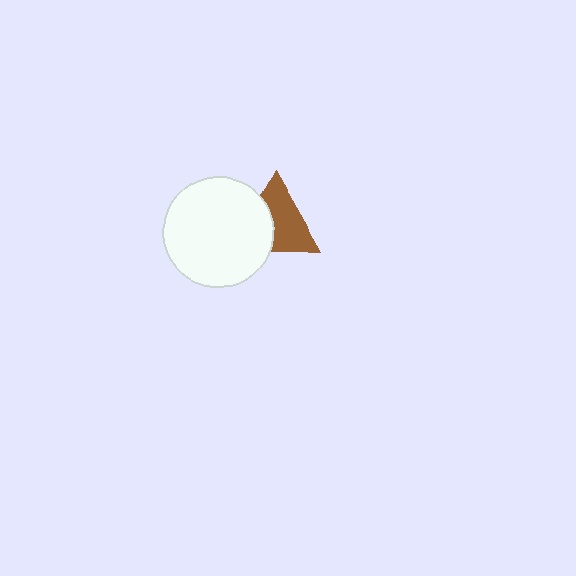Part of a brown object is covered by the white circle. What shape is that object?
It is a triangle.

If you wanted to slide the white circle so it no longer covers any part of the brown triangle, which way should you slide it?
Slide it left — that is the most direct way to separate the two shapes.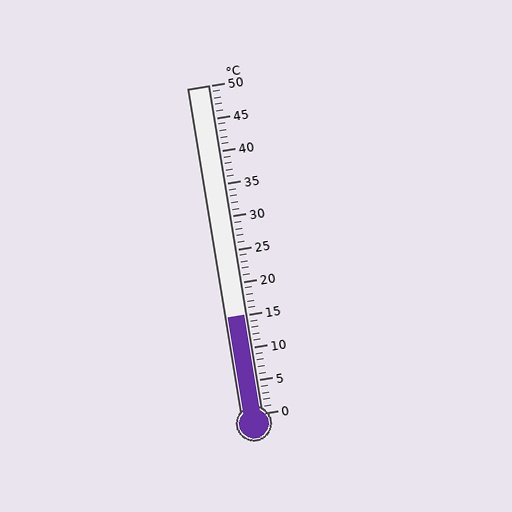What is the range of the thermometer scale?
The thermometer scale ranges from 0°C to 50°C.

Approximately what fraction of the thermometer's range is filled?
The thermometer is filled to approximately 30% of its range.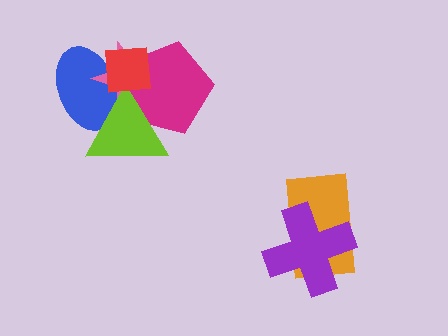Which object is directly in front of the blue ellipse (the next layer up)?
The pink star is directly in front of the blue ellipse.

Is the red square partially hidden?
No, no other shape covers it.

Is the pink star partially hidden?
Yes, it is partially covered by another shape.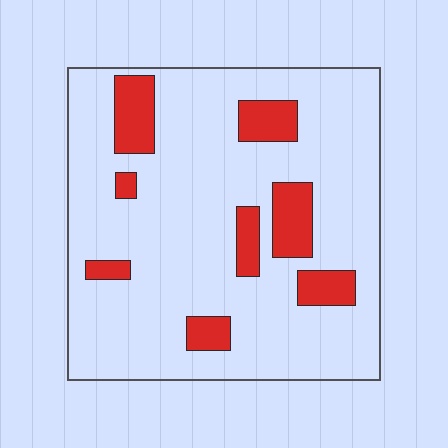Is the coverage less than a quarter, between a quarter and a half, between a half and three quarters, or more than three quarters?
Less than a quarter.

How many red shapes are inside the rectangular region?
8.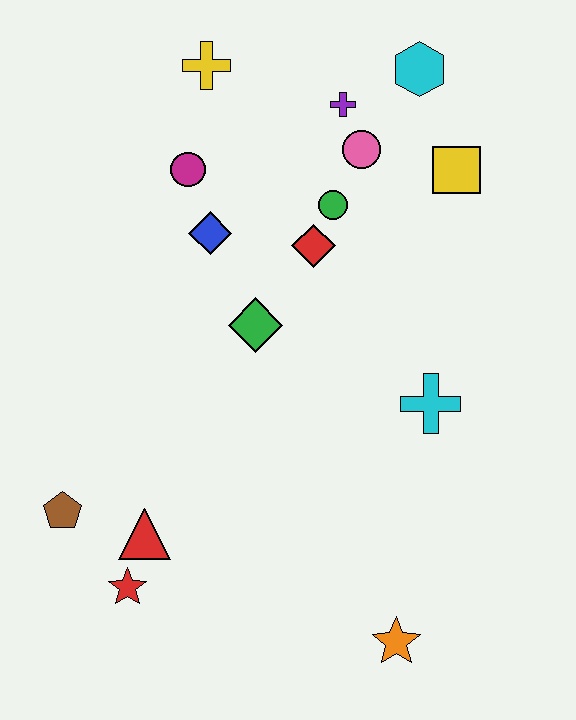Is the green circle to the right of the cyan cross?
No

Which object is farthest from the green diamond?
The orange star is farthest from the green diamond.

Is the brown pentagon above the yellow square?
No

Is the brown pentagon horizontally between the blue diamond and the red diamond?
No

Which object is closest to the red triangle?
The red star is closest to the red triangle.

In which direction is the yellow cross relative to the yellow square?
The yellow cross is to the left of the yellow square.